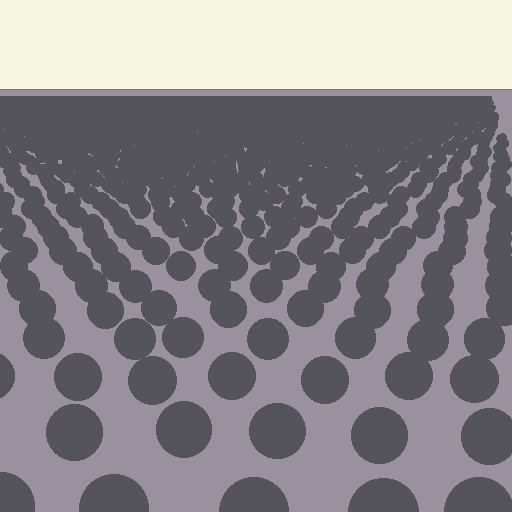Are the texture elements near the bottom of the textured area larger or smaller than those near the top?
Larger. Near the bottom, elements are closer to the viewer and appear at a bigger on-screen size.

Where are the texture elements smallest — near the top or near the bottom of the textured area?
Near the top.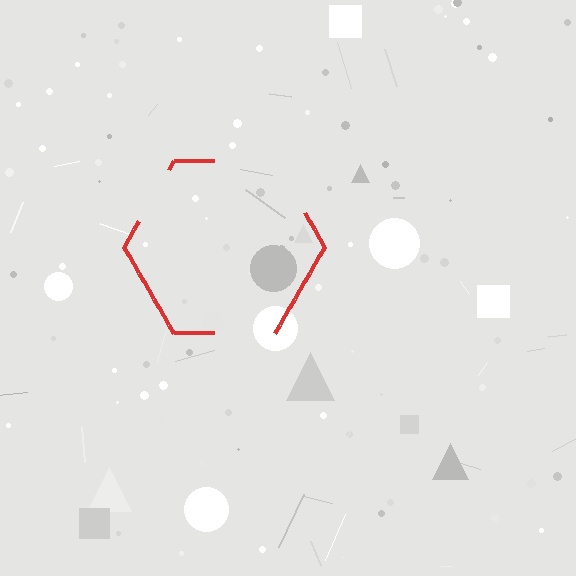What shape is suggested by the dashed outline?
The dashed outline suggests a hexagon.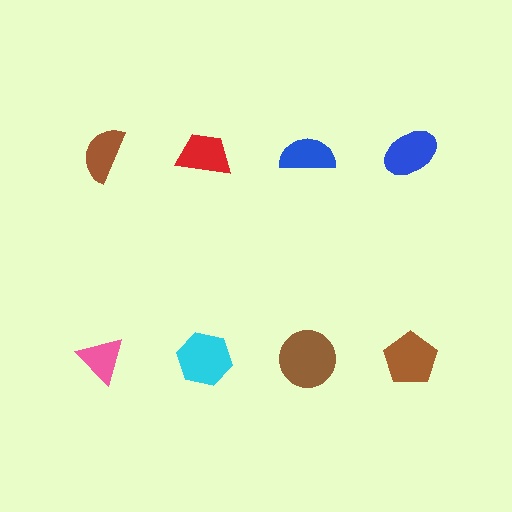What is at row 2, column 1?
A pink triangle.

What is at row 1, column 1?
A brown semicircle.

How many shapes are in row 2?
4 shapes.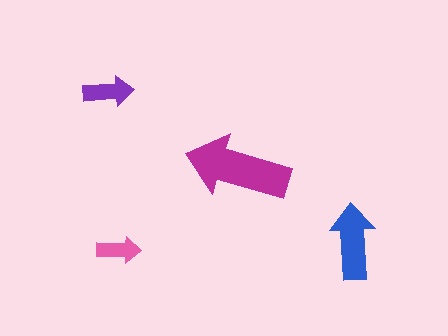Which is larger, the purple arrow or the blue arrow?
The blue one.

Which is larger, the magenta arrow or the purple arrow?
The magenta one.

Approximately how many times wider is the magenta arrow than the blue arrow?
About 1.5 times wider.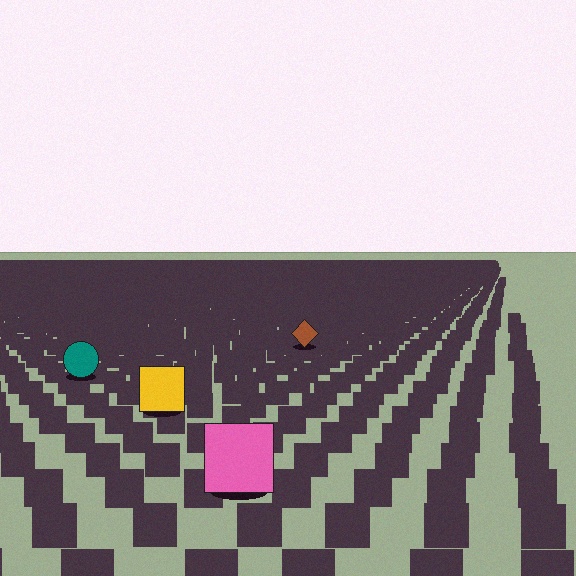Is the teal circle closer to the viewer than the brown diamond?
Yes. The teal circle is closer — you can tell from the texture gradient: the ground texture is coarser near it.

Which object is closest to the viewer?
The pink square is closest. The texture marks near it are larger and more spread out.